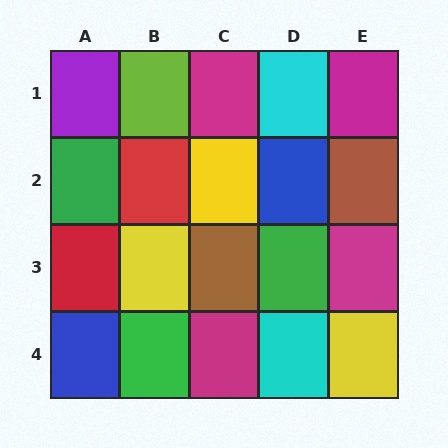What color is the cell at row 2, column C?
Yellow.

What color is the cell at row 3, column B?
Yellow.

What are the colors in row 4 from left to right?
Blue, green, magenta, cyan, yellow.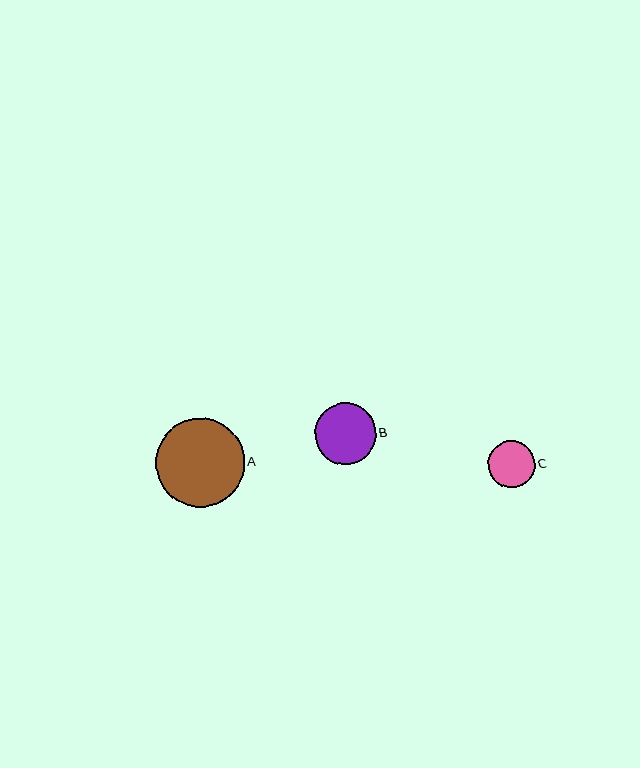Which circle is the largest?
Circle A is the largest with a size of approximately 89 pixels.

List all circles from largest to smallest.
From largest to smallest: A, B, C.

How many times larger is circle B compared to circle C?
Circle B is approximately 1.3 times the size of circle C.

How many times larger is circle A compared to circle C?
Circle A is approximately 1.9 times the size of circle C.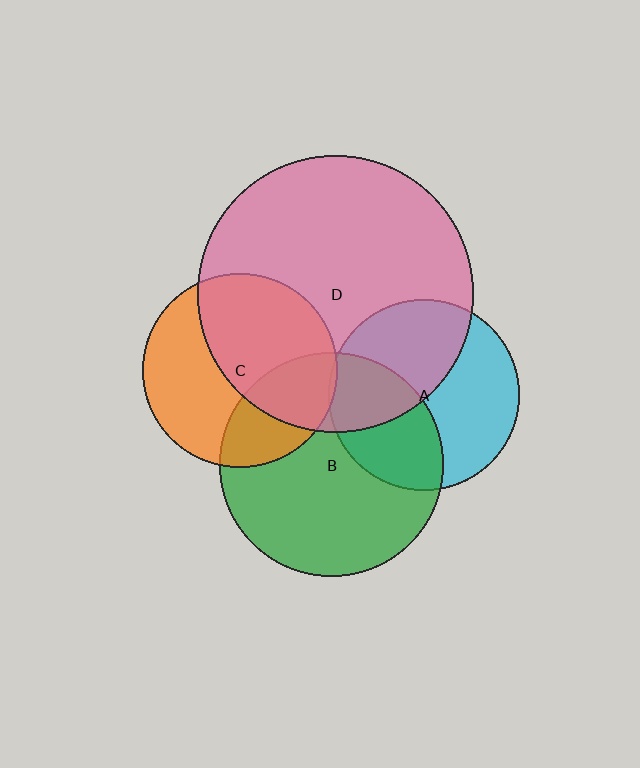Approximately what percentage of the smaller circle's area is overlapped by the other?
Approximately 40%.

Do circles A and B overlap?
Yes.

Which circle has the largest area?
Circle D (pink).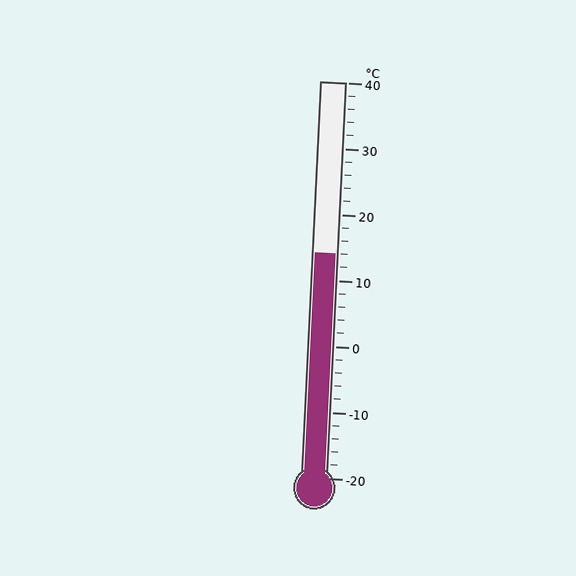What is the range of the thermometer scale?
The thermometer scale ranges from -20°C to 40°C.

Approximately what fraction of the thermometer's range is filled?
The thermometer is filled to approximately 55% of its range.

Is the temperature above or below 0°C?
The temperature is above 0°C.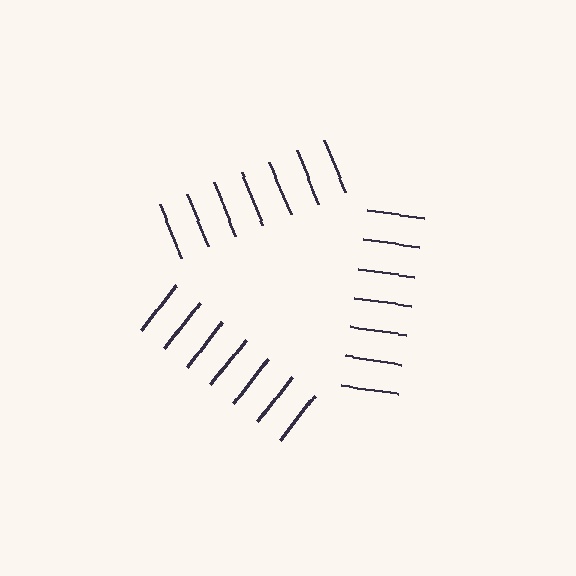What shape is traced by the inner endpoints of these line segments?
An illusory triangle — the line segments terminate on its edges but no continuous stroke is drawn.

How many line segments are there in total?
21 — 7 along each of the 3 edges.